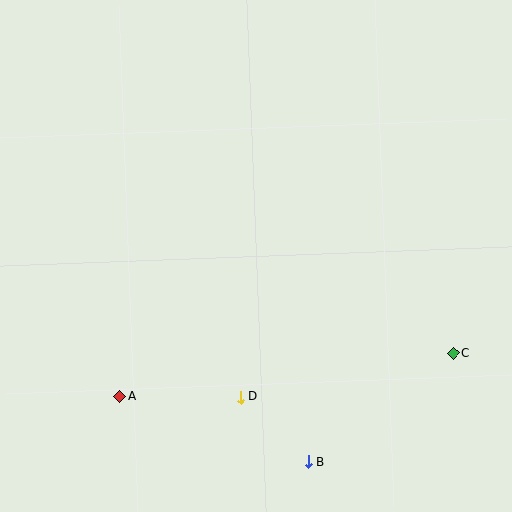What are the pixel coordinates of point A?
Point A is at (120, 397).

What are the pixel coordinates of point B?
Point B is at (308, 462).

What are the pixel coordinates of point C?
Point C is at (453, 354).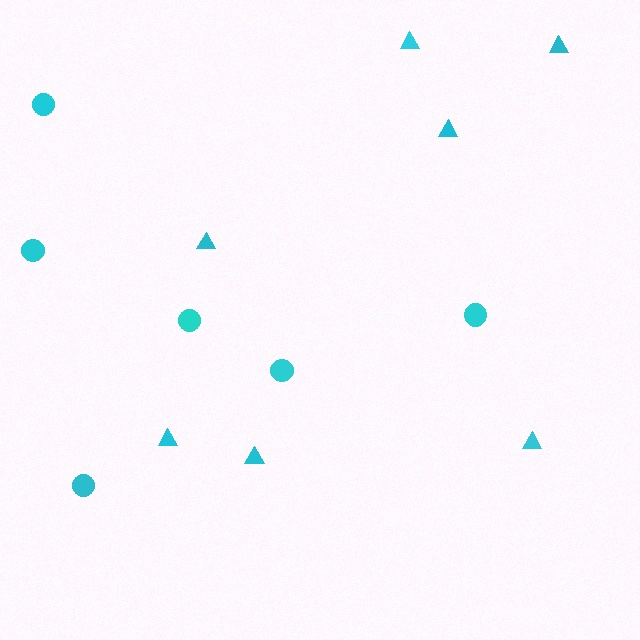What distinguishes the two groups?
There are 2 groups: one group of circles (6) and one group of triangles (7).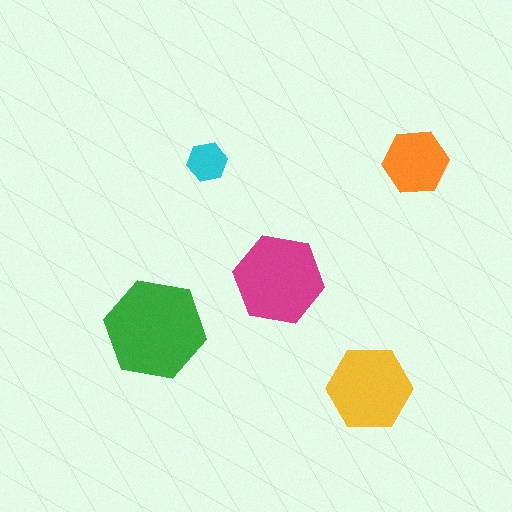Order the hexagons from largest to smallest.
the green one, the magenta one, the yellow one, the orange one, the cyan one.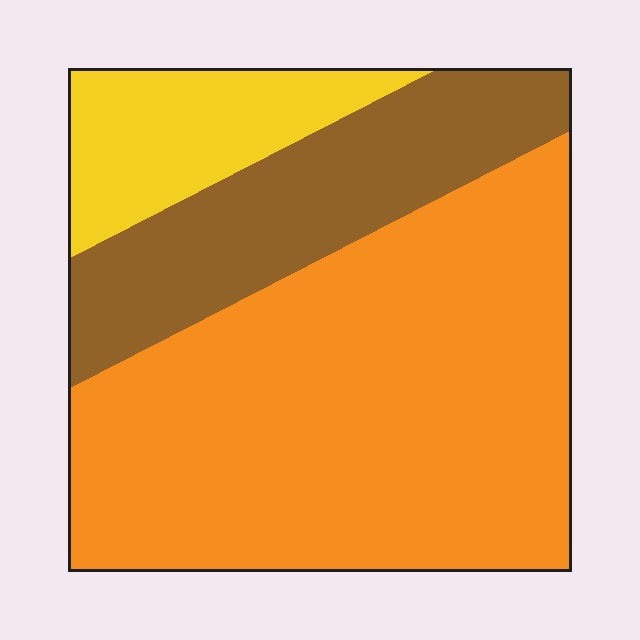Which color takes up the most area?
Orange, at roughly 60%.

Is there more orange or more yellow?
Orange.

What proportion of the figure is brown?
Brown takes up about one quarter (1/4) of the figure.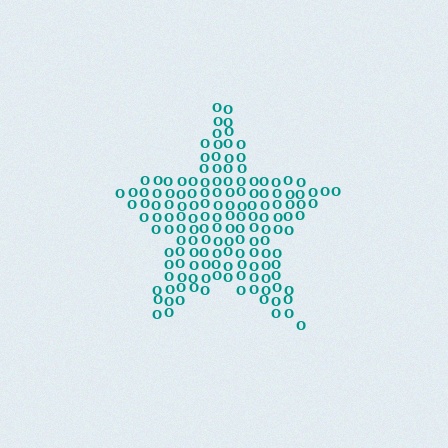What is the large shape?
The large shape is a star.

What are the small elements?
The small elements are letter O's.